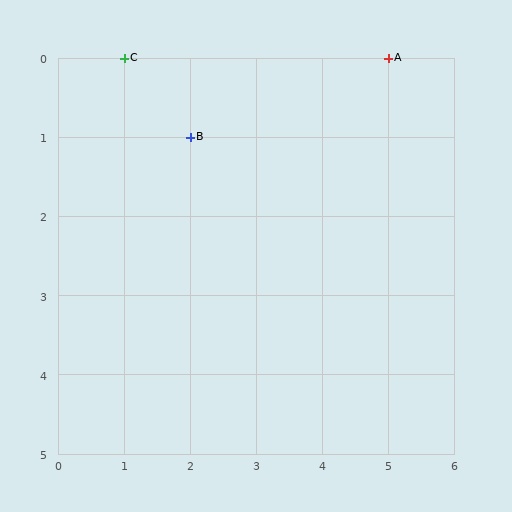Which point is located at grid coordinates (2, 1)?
Point B is at (2, 1).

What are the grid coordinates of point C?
Point C is at grid coordinates (1, 0).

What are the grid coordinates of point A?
Point A is at grid coordinates (5, 0).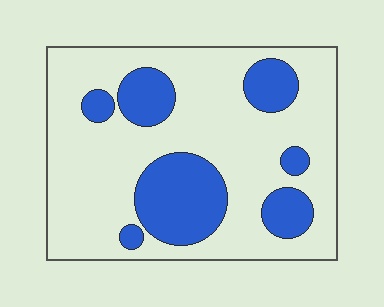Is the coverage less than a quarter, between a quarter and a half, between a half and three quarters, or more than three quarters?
Between a quarter and a half.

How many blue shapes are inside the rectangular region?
7.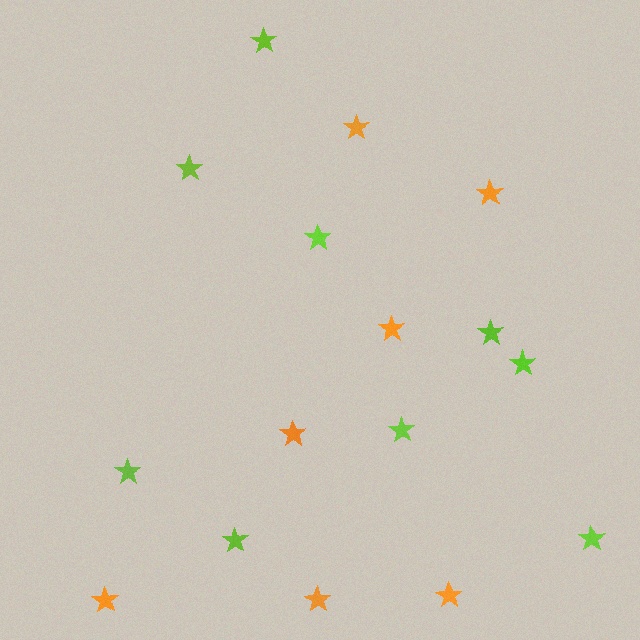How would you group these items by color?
There are 2 groups: one group of lime stars (9) and one group of orange stars (7).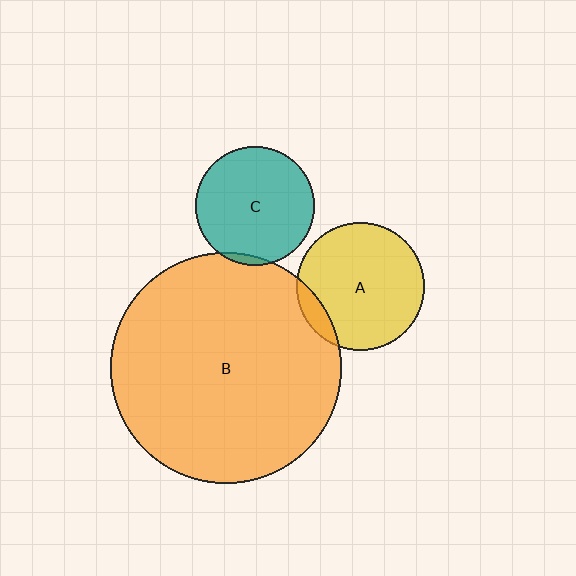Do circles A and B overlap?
Yes.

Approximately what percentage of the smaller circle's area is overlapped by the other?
Approximately 10%.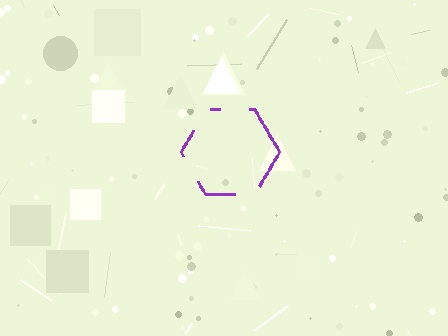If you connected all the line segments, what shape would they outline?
They would outline a hexagon.